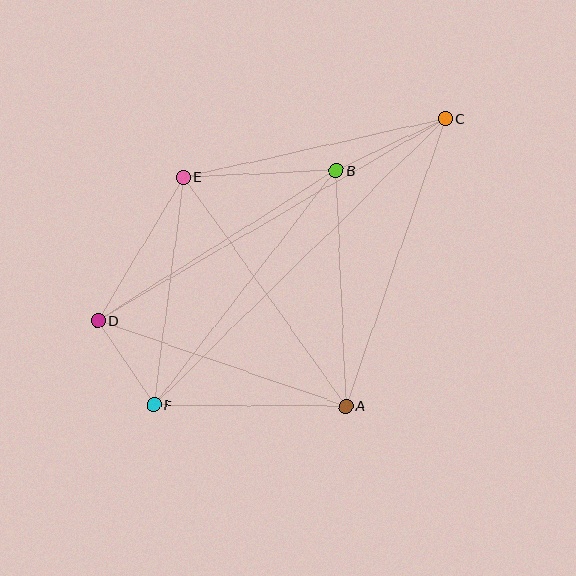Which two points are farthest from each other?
Points C and F are farthest from each other.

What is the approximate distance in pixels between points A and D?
The distance between A and D is approximately 263 pixels.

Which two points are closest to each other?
Points D and F are closest to each other.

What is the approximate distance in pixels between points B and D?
The distance between B and D is approximately 282 pixels.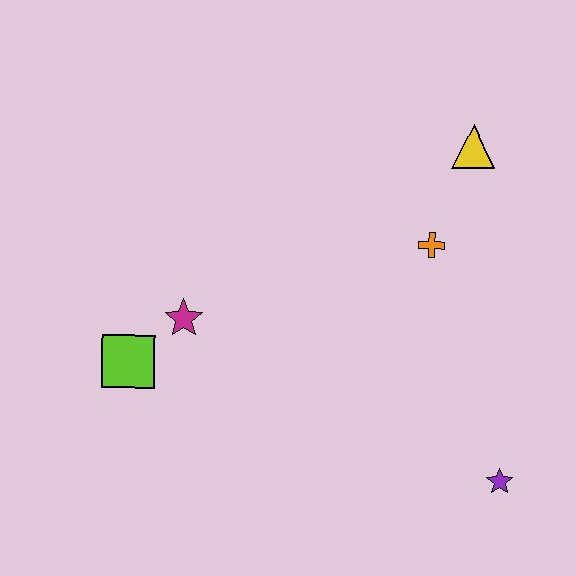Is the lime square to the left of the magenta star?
Yes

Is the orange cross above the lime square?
Yes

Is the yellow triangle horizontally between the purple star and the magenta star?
Yes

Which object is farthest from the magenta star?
The purple star is farthest from the magenta star.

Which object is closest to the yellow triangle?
The orange cross is closest to the yellow triangle.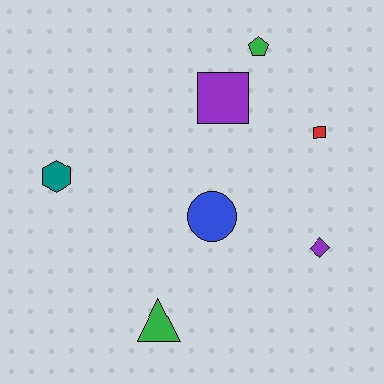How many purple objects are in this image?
There are 2 purple objects.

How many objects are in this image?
There are 7 objects.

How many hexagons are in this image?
There is 1 hexagon.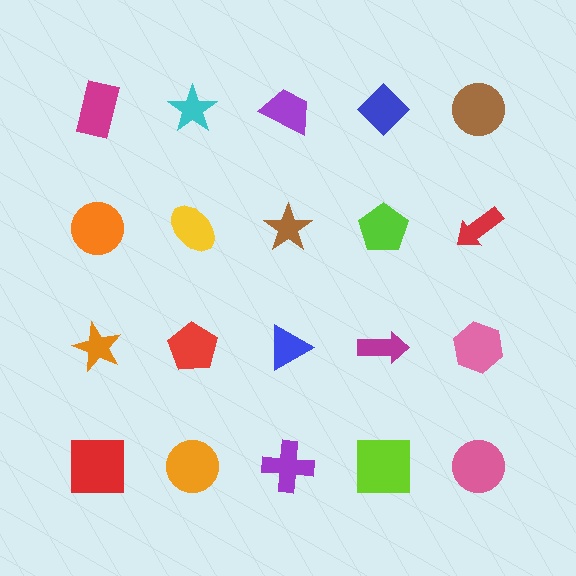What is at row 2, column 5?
A red arrow.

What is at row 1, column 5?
A brown circle.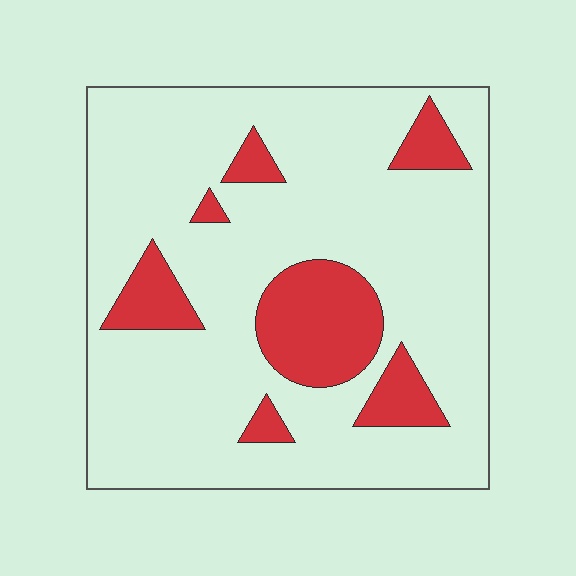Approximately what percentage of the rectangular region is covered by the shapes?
Approximately 20%.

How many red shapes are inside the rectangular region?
7.